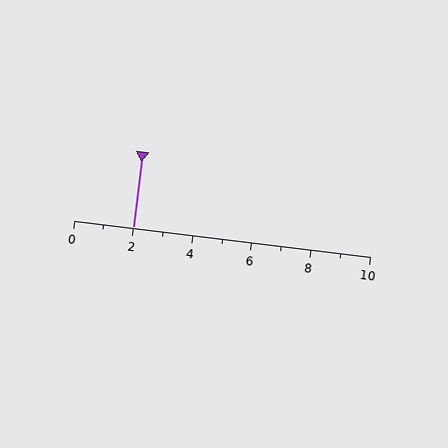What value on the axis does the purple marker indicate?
The marker indicates approximately 2.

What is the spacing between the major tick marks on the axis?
The major ticks are spaced 2 apart.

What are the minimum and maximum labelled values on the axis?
The axis runs from 0 to 10.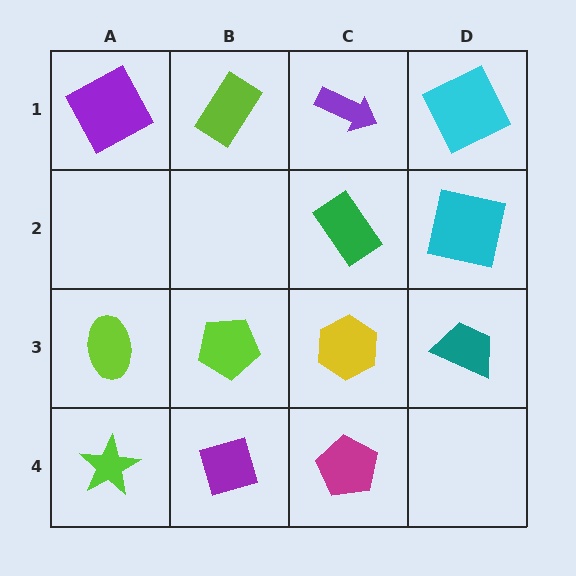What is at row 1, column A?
A purple square.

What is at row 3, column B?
A lime pentagon.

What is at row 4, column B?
A purple diamond.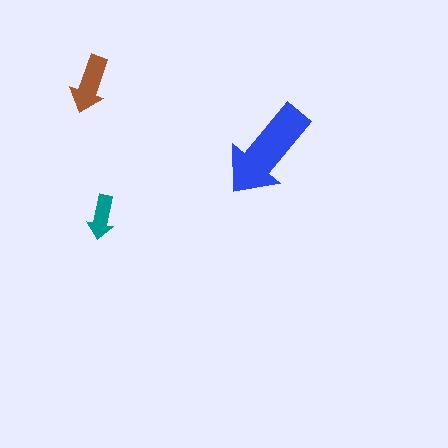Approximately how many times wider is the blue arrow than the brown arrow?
About 2 times wider.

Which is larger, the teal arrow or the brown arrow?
The brown one.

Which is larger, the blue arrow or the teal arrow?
The blue one.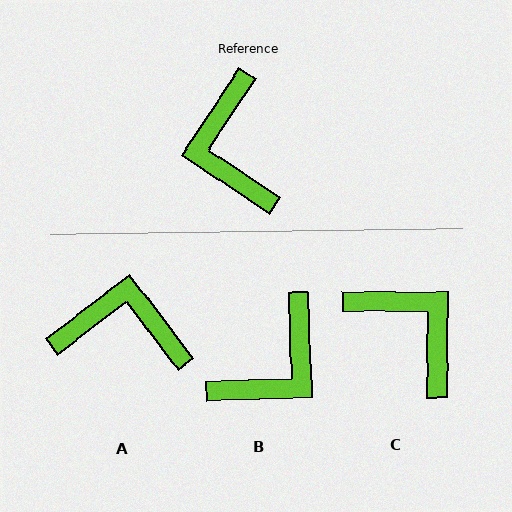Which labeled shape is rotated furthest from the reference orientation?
C, about 147 degrees away.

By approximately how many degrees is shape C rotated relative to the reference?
Approximately 147 degrees clockwise.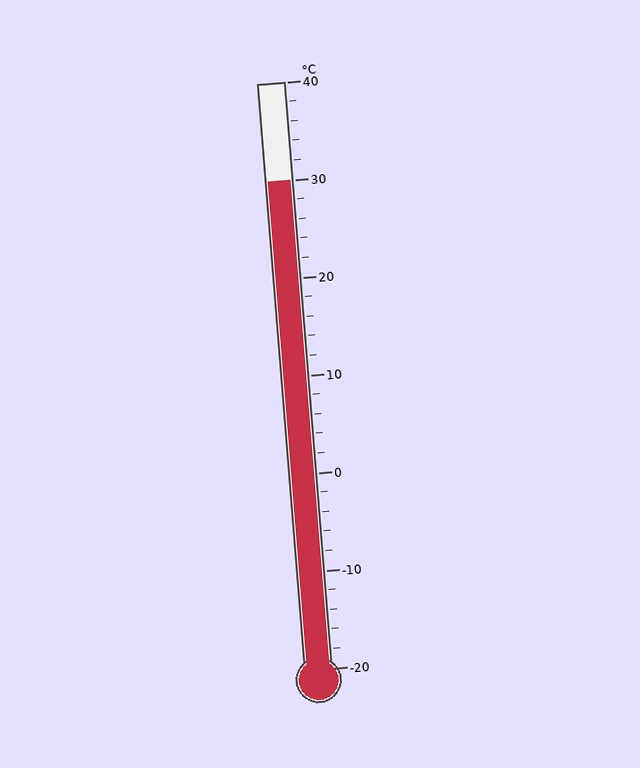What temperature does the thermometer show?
The thermometer shows approximately 30°C.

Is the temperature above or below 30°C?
The temperature is at 30°C.